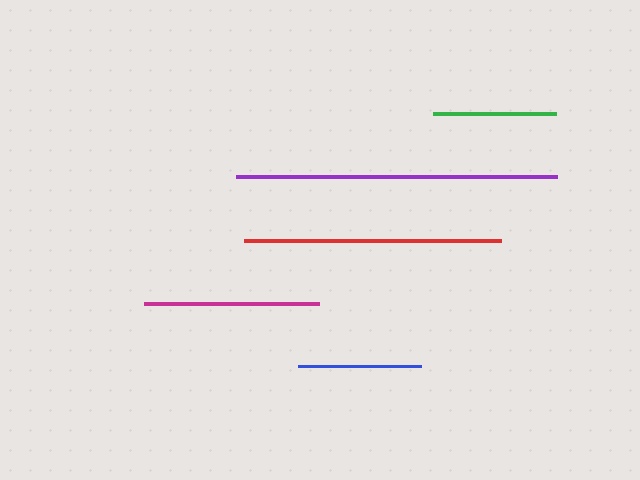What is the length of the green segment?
The green segment is approximately 122 pixels long.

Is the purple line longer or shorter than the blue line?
The purple line is longer than the blue line.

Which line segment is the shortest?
The green line is the shortest at approximately 122 pixels.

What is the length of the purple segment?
The purple segment is approximately 320 pixels long.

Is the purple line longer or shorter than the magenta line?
The purple line is longer than the magenta line.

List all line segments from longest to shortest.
From longest to shortest: purple, red, magenta, blue, green.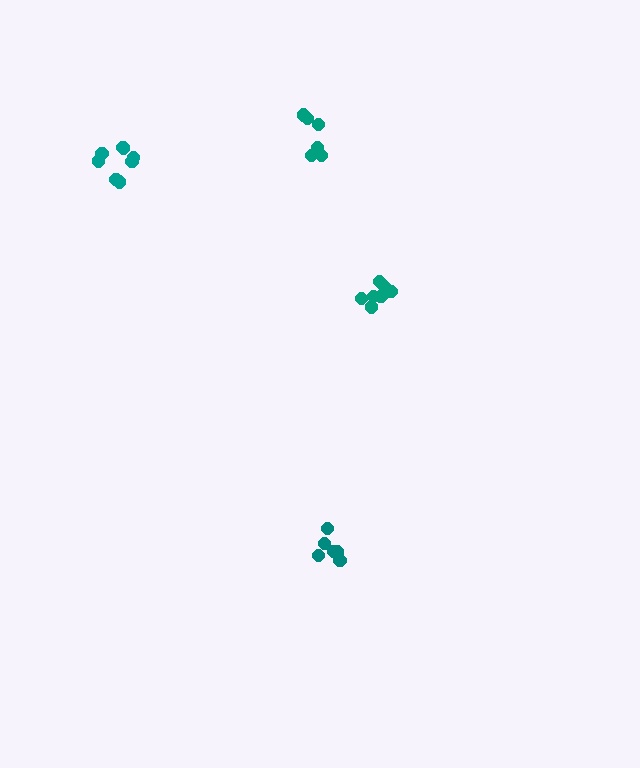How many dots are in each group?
Group 1: 6 dots, Group 2: 9 dots, Group 3: 8 dots, Group 4: 6 dots (29 total).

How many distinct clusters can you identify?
There are 4 distinct clusters.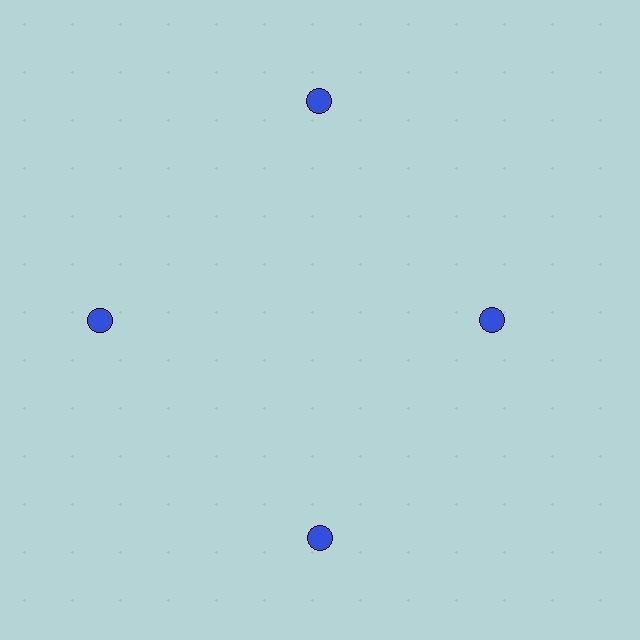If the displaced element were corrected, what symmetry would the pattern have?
It would have 4-fold rotational symmetry — the pattern would map onto itself every 90 degrees.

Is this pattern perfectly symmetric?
No. The 4 blue circles are arranged in a ring, but one element near the 3 o'clock position is pulled inward toward the center, breaking the 4-fold rotational symmetry.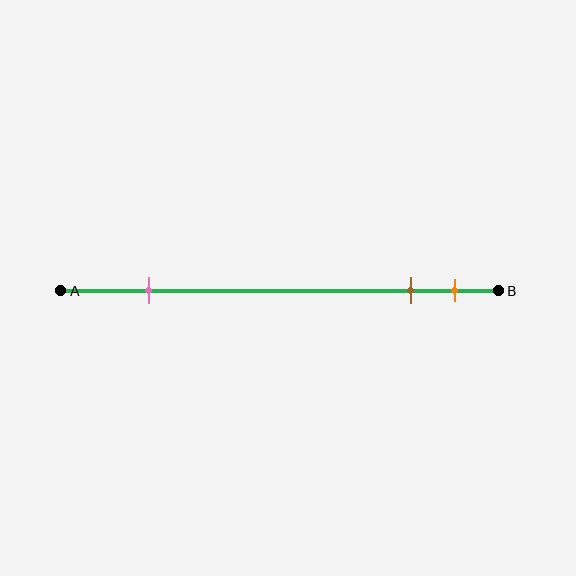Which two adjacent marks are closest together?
The brown and orange marks are the closest adjacent pair.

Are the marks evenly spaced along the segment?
No, the marks are not evenly spaced.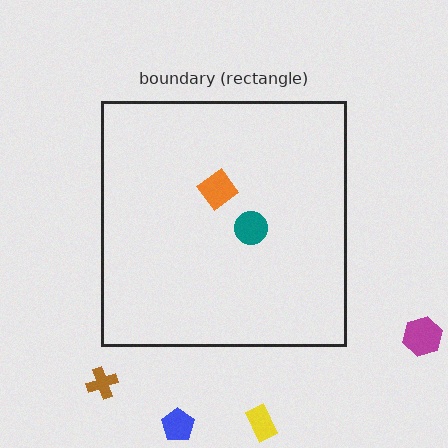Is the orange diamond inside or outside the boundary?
Inside.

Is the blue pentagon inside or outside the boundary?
Outside.